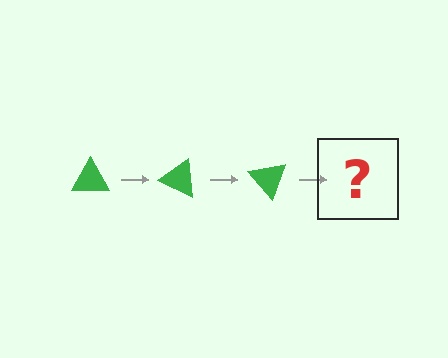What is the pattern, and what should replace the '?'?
The pattern is that the triangle rotates 25 degrees each step. The '?' should be a green triangle rotated 75 degrees.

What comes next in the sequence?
The next element should be a green triangle rotated 75 degrees.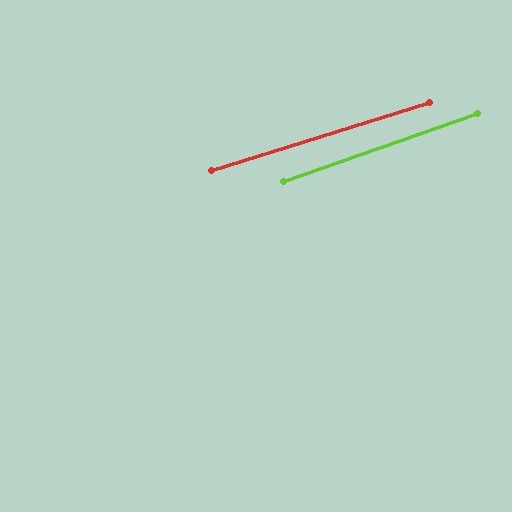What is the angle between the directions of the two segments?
Approximately 2 degrees.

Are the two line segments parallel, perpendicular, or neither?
Parallel — their directions differ by only 2.0°.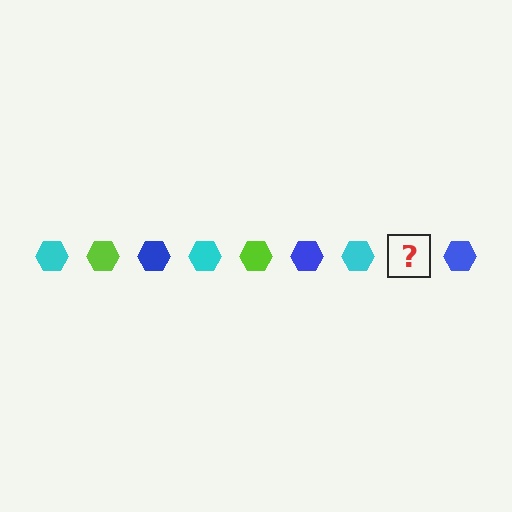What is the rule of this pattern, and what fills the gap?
The rule is that the pattern cycles through cyan, lime, blue hexagons. The gap should be filled with a lime hexagon.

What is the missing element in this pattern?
The missing element is a lime hexagon.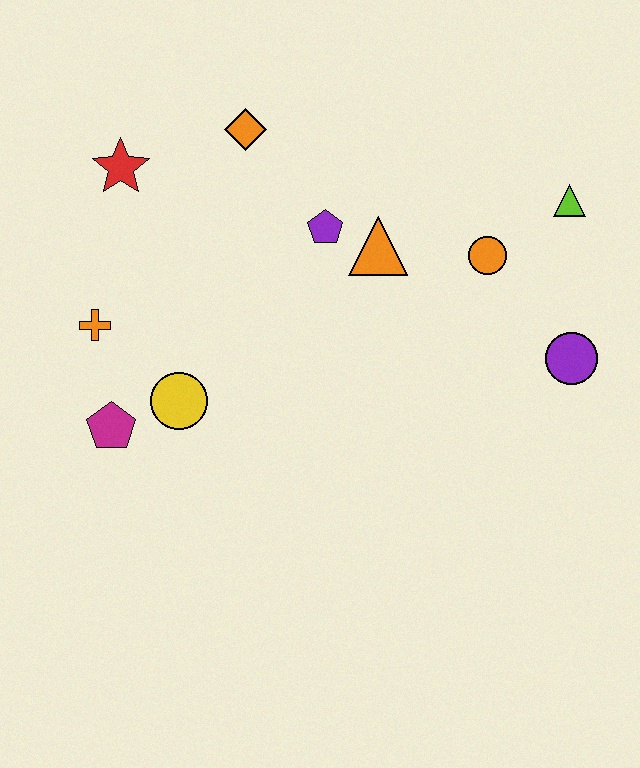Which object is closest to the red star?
The orange diamond is closest to the red star.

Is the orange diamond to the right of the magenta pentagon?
Yes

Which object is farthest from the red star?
The purple circle is farthest from the red star.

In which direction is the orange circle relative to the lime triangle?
The orange circle is to the left of the lime triangle.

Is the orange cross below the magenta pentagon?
No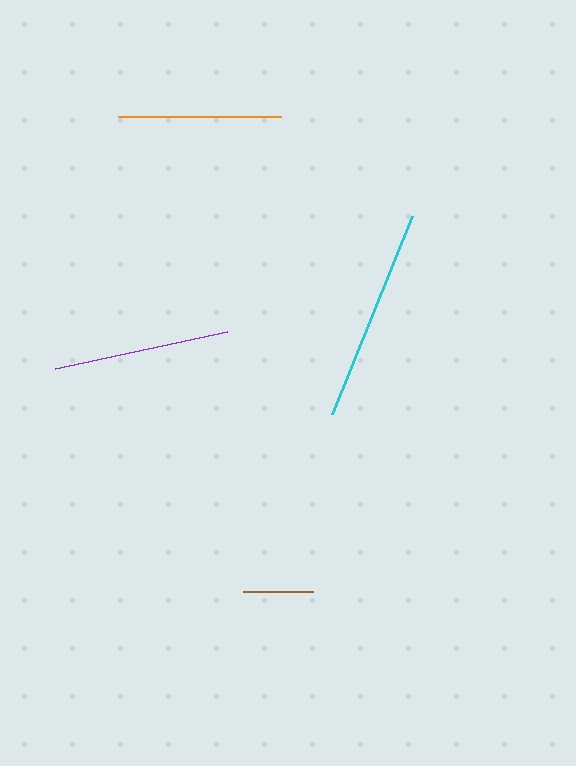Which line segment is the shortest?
The brown line is the shortest at approximately 70 pixels.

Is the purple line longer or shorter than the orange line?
The purple line is longer than the orange line.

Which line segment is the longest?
The cyan line is the longest at approximately 214 pixels.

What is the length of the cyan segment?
The cyan segment is approximately 214 pixels long.